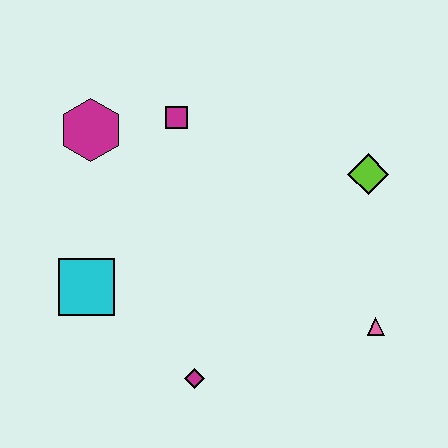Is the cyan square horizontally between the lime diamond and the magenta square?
No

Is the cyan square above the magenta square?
No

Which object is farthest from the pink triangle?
The magenta hexagon is farthest from the pink triangle.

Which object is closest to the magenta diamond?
The cyan square is closest to the magenta diamond.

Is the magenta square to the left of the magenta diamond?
Yes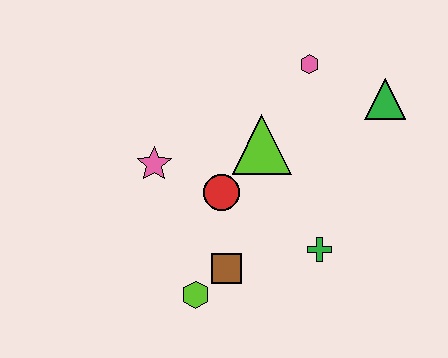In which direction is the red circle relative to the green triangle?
The red circle is to the left of the green triangle.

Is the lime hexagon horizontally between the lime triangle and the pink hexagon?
No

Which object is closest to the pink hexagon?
The green triangle is closest to the pink hexagon.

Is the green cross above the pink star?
No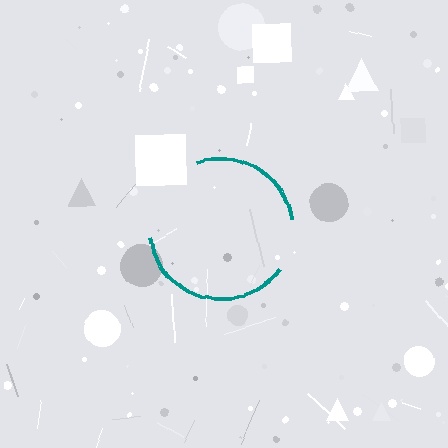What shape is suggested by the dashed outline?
The dashed outline suggests a circle.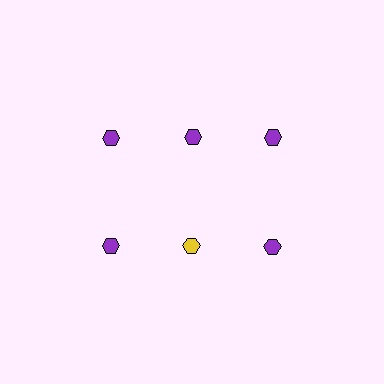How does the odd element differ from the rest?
It has a different color: yellow instead of purple.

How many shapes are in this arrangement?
There are 6 shapes arranged in a grid pattern.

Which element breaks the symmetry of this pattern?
The yellow hexagon in the second row, second from left column breaks the symmetry. All other shapes are purple hexagons.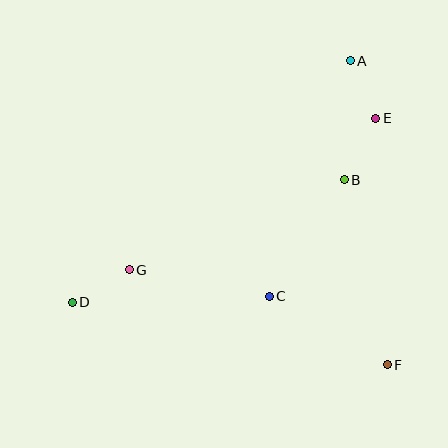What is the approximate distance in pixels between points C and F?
The distance between C and F is approximately 137 pixels.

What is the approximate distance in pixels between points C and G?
The distance between C and G is approximately 142 pixels.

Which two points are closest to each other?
Points A and E are closest to each other.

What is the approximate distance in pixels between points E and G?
The distance between E and G is approximately 289 pixels.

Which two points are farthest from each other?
Points A and D are farthest from each other.